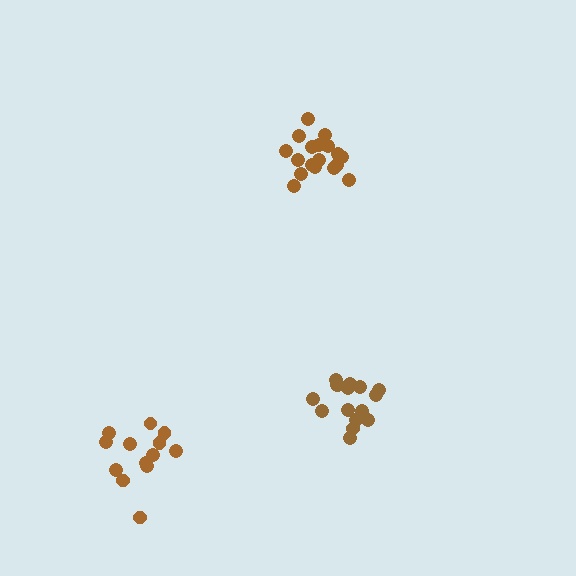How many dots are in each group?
Group 1: 16 dots, Group 2: 13 dots, Group 3: 19 dots (48 total).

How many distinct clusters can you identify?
There are 3 distinct clusters.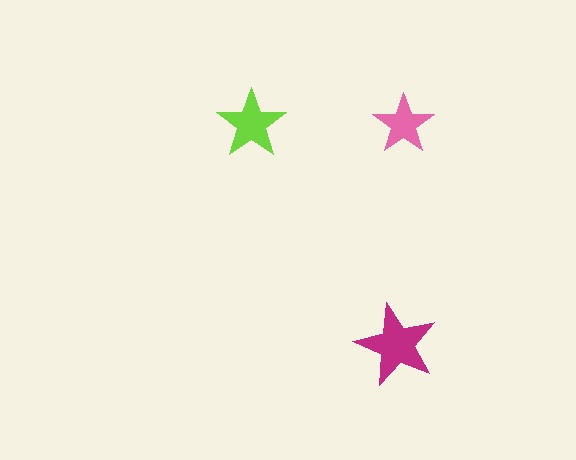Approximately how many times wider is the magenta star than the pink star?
About 1.5 times wider.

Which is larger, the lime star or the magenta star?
The magenta one.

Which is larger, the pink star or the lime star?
The lime one.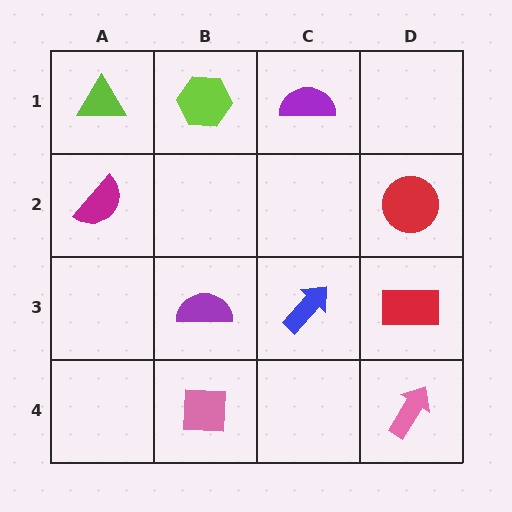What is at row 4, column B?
A pink square.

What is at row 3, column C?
A blue arrow.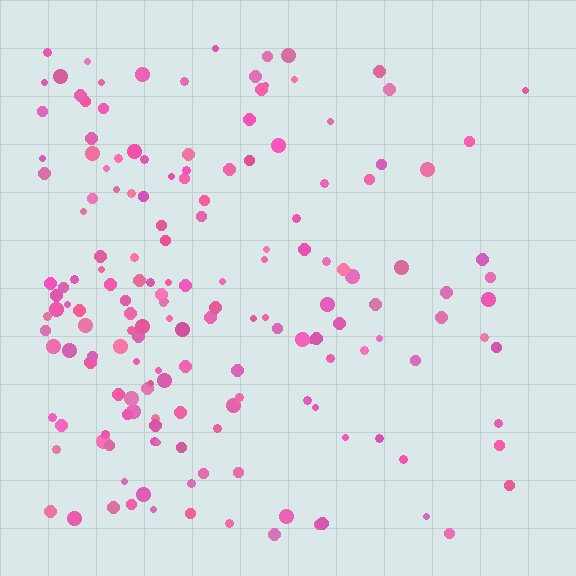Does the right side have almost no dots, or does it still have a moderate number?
Still a moderate number, just noticeably fewer than the left.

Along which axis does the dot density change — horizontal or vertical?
Horizontal.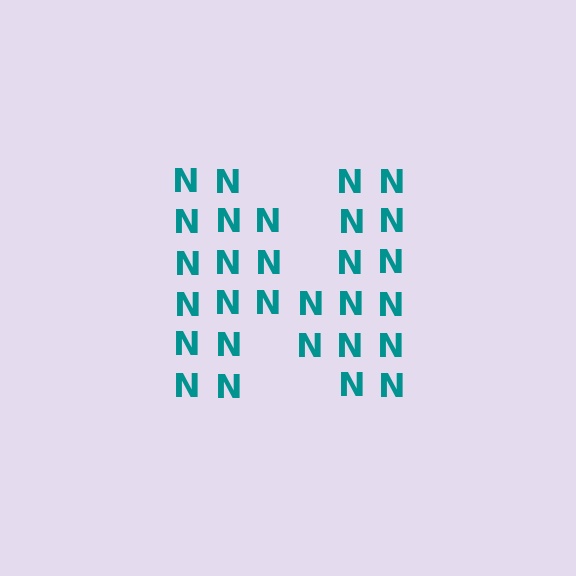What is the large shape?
The large shape is the letter N.